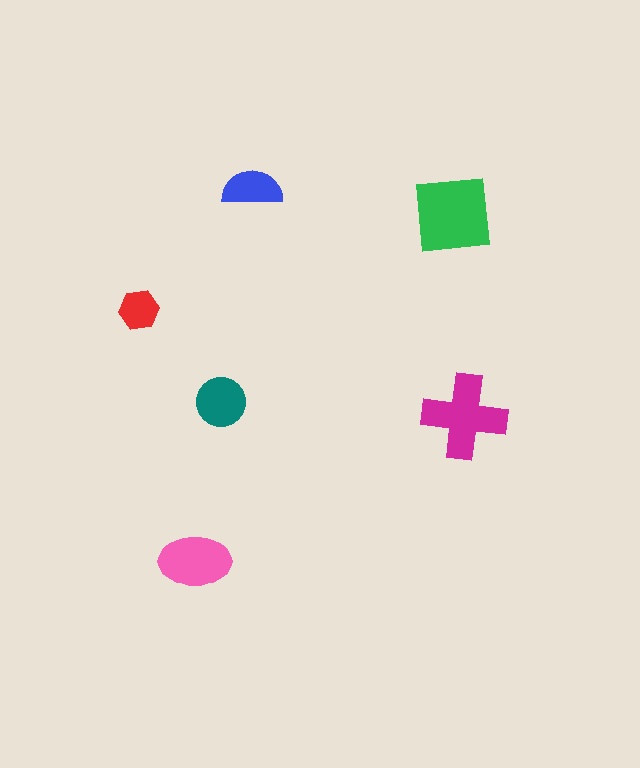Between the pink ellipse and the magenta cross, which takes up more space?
The magenta cross.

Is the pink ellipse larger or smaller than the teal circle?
Larger.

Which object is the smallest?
The red hexagon.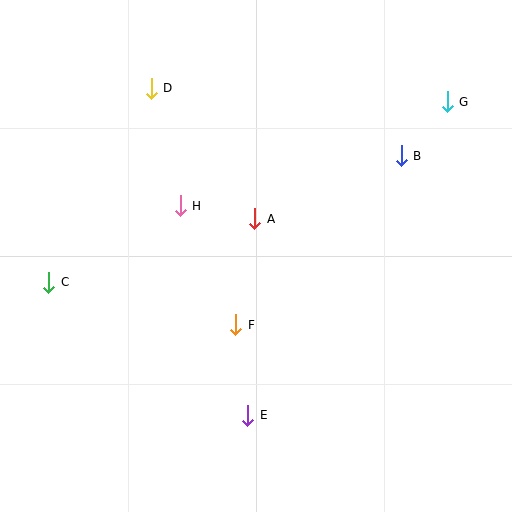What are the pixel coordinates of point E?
Point E is at (248, 415).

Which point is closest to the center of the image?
Point A at (255, 219) is closest to the center.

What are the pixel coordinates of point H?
Point H is at (180, 206).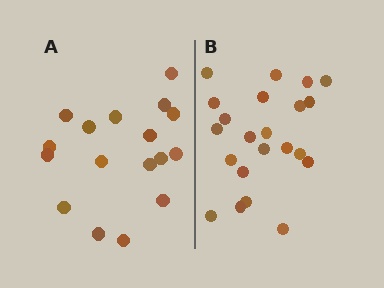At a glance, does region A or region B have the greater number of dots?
Region B (the right region) has more dots.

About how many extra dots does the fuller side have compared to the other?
Region B has about 5 more dots than region A.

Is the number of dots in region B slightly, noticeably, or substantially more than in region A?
Region B has noticeably more, but not dramatically so. The ratio is roughly 1.3 to 1.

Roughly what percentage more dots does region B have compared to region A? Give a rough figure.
About 30% more.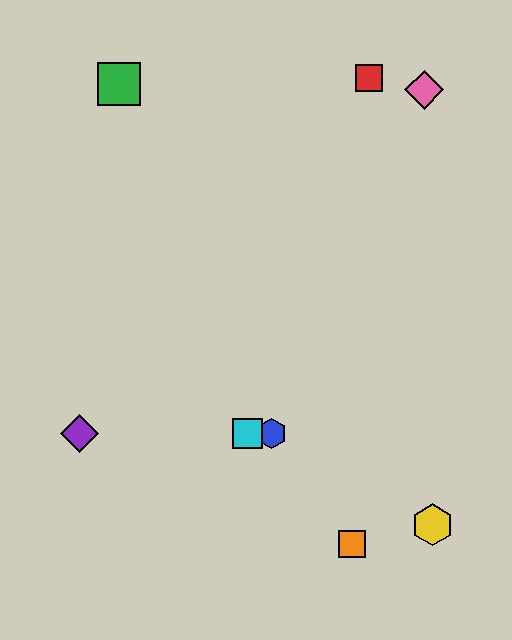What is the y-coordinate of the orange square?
The orange square is at y≈544.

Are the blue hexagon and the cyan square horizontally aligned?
Yes, both are at y≈434.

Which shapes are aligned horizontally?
The blue hexagon, the purple diamond, the cyan square are aligned horizontally.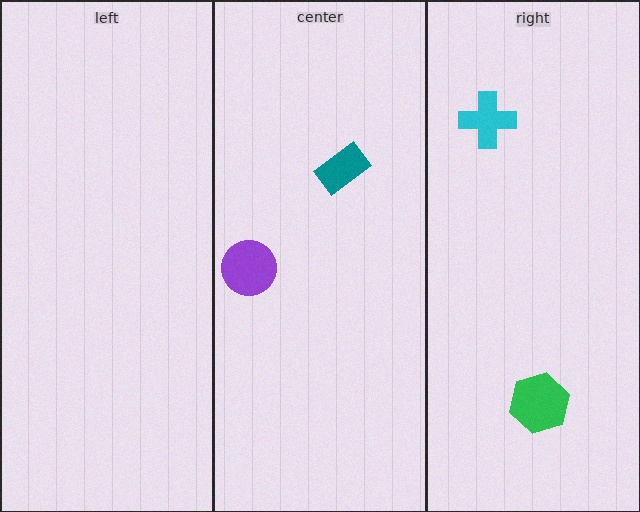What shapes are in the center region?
The purple circle, the teal rectangle.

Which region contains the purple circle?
The center region.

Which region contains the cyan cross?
The right region.